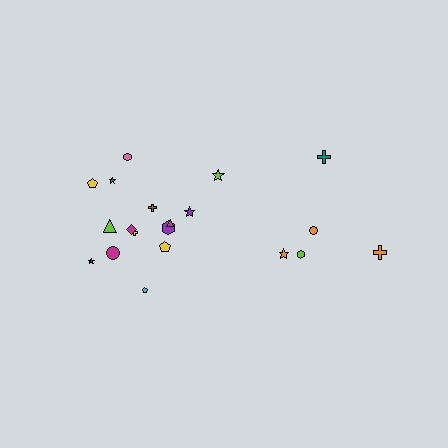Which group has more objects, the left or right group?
The left group.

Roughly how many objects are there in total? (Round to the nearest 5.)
Roughly 20 objects in total.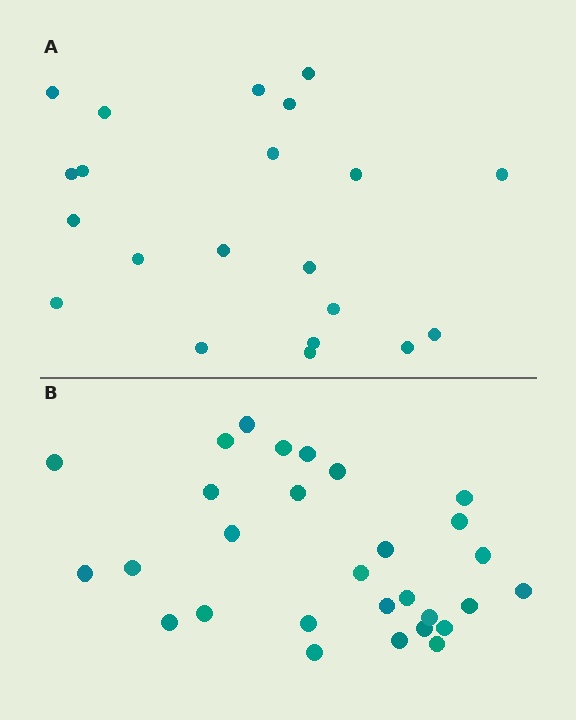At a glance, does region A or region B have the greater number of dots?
Region B (the bottom region) has more dots.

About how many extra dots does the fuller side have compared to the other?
Region B has roughly 8 or so more dots than region A.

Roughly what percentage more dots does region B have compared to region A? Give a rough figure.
About 40% more.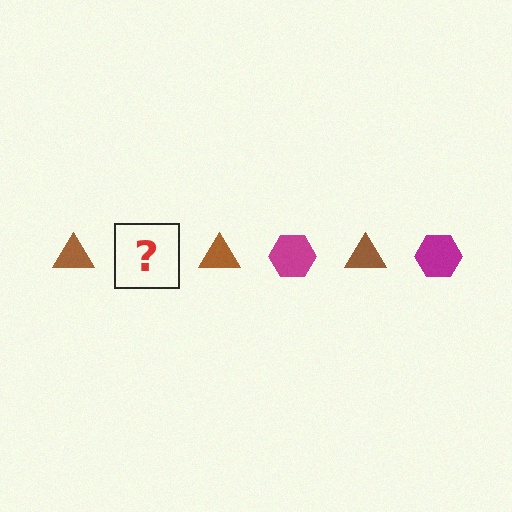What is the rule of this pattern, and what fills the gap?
The rule is that the pattern alternates between brown triangle and magenta hexagon. The gap should be filled with a magenta hexagon.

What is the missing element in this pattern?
The missing element is a magenta hexagon.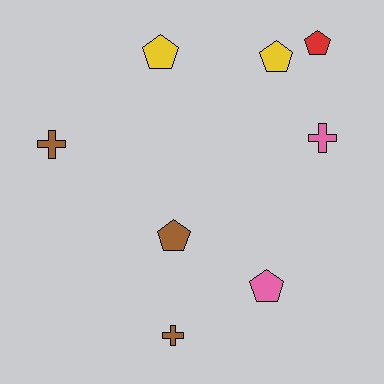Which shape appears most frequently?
Pentagon, with 5 objects.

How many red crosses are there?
There are no red crosses.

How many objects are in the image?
There are 8 objects.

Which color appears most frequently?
Brown, with 3 objects.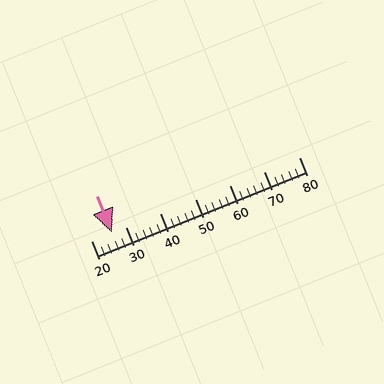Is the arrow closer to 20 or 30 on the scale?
The arrow is closer to 30.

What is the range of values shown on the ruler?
The ruler shows values from 20 to 80.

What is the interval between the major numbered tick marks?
The major tick marks are spaced 10 units apart.